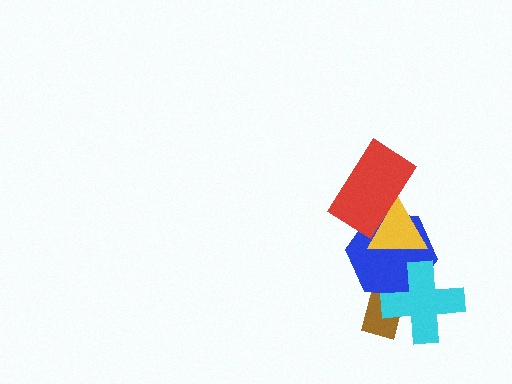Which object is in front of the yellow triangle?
The red rectangle is in front of the yellow triangle.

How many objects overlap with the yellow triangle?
2 objects overlap with the yellow triangle.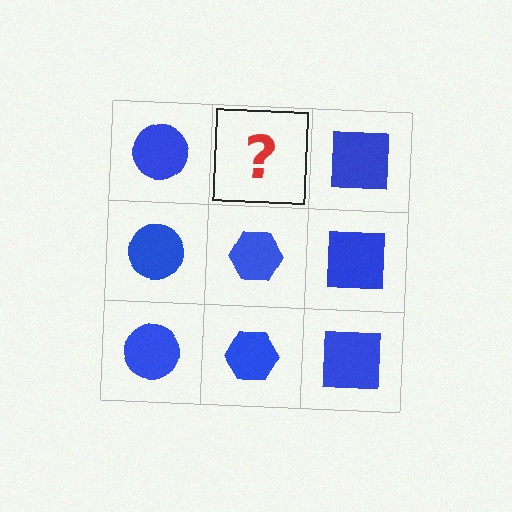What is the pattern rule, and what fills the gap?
The rule is that each column has a consistent shape. The gap should be filled with a blue hexagon.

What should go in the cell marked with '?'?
The missing cell should contain a blue hexagon.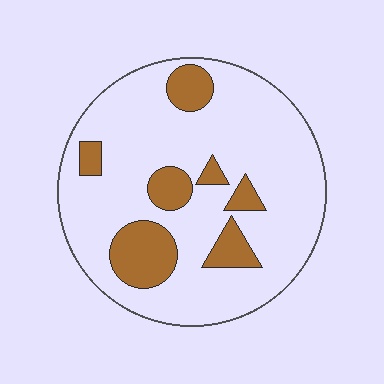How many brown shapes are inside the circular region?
7.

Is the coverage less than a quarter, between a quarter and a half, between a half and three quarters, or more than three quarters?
Less than a quarter.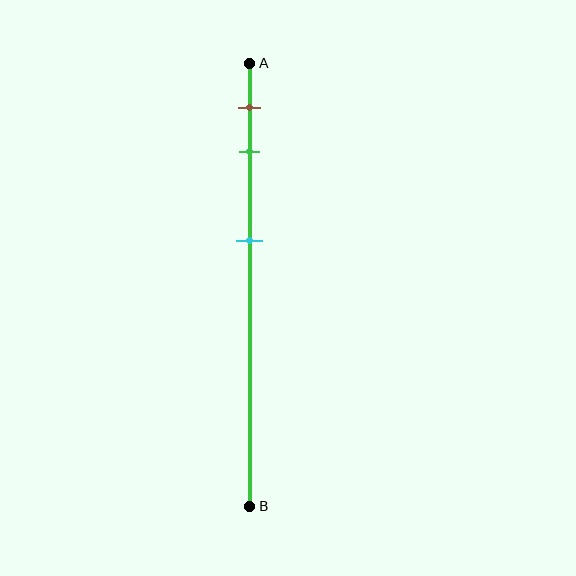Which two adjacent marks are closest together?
The brown and green marks are the closest adjacent pair.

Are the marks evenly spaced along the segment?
No, the marks are not evenly spaced.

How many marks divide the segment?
There are 3 marks dividing the segment.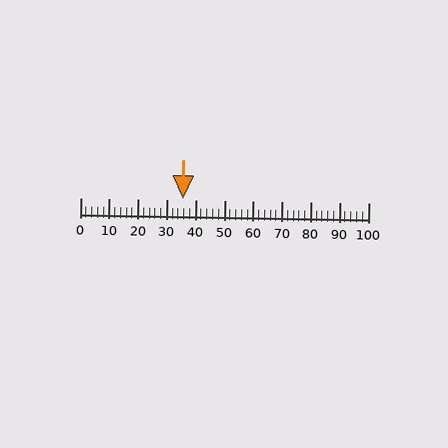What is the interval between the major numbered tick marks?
The major tick marks are spaced 10 units apart.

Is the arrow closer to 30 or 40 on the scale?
The arrow is closer to 40.